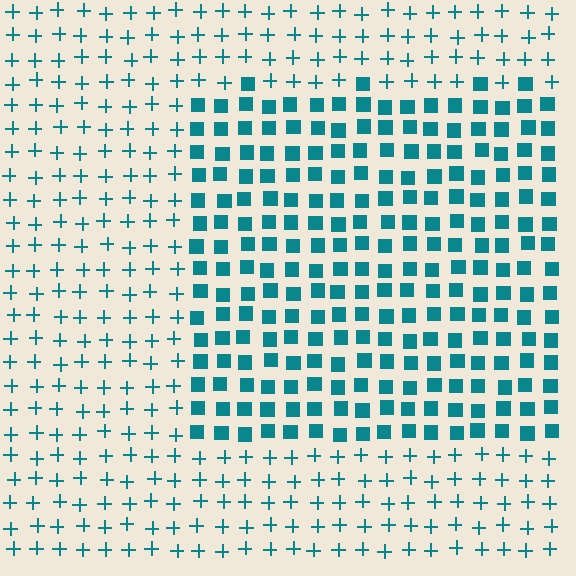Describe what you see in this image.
The image is filled with small teal elements arranged in a uniform grid. A rectangle-shaped region contains squares, while the surrounding area contains plus signs. The boundary is defined purely by the change in element shape.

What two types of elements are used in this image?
The image uses squares inside the rectangle region and plus signs outside it.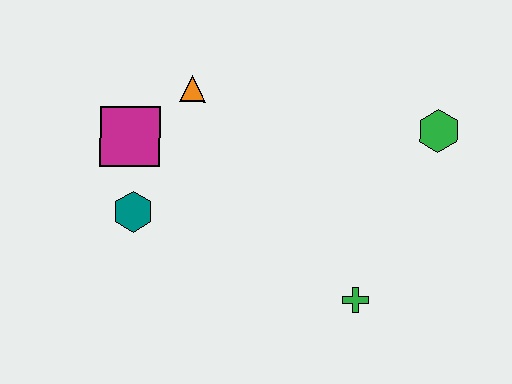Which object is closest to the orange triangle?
The magenta square is closest to the orange triangle.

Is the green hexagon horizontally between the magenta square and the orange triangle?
No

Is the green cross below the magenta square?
Yes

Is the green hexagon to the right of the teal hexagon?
Yes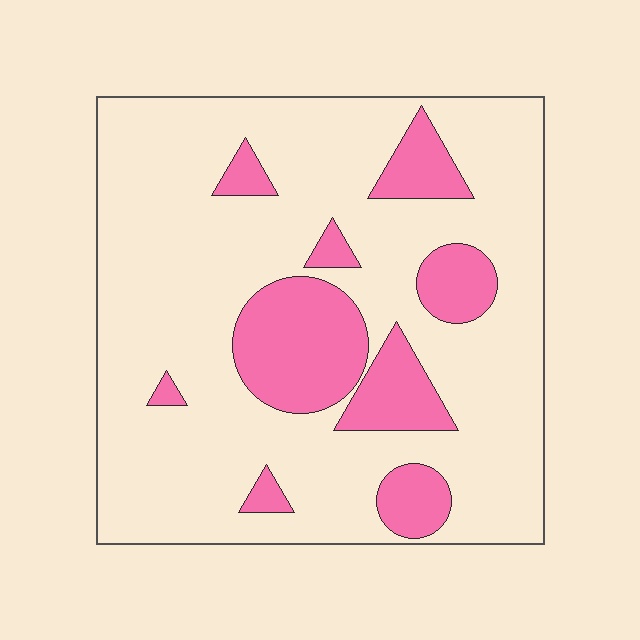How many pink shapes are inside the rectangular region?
9.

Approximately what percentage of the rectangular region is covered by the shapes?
Approximately 20%.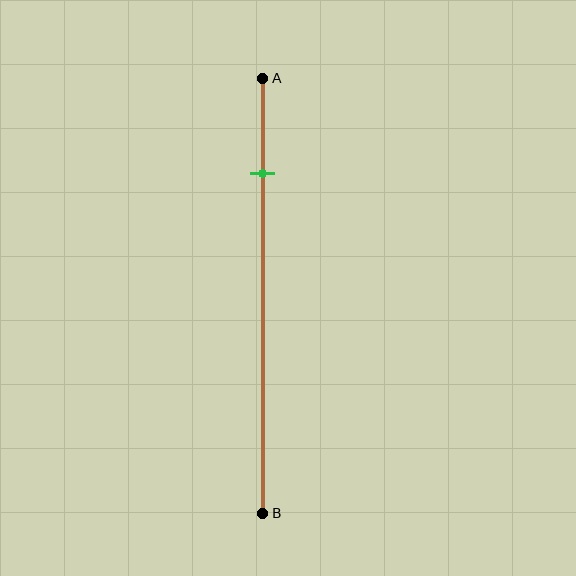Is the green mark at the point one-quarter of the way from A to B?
No, the mark is at about 20% from A, not at the 25% one-quarter point.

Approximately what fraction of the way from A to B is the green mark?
The green mark is approximately 20% of the way from A to B.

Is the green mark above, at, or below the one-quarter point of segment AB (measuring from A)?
The green mark is above the one-quarter point of segment AB.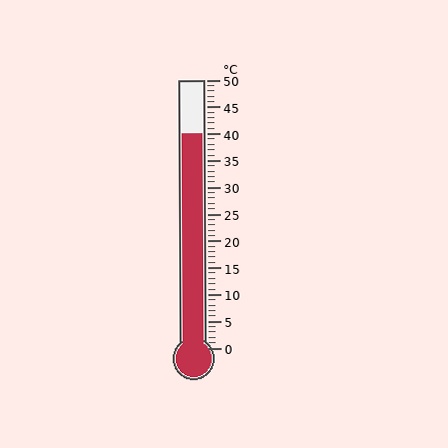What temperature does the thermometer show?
The thermometer shows approximately 40°C.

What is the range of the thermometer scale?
The thermometer scale ranges from 0°C to 50°C.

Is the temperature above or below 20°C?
The temperature is above 20°C.